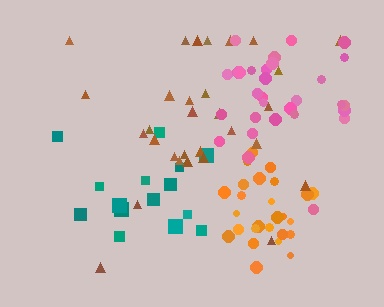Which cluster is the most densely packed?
Orange.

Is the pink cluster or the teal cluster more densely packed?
Pink.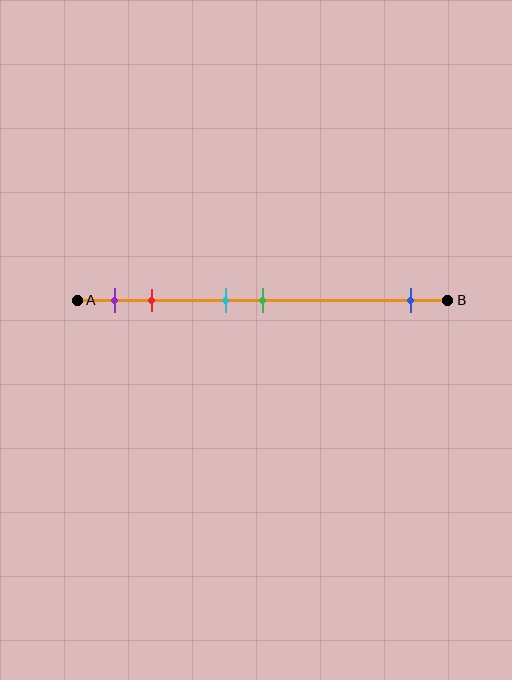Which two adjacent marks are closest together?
The cyan and green marks are the closest adjacent pair.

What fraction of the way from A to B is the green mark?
The green mark is approximately 50% (0.5) of the way from A to B.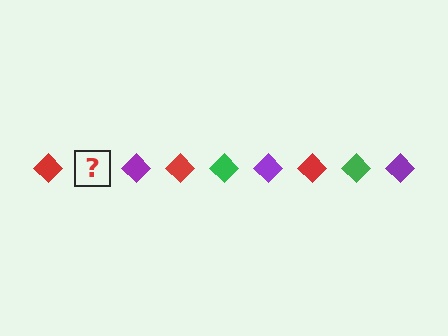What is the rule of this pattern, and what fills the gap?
The rule is that the pattern cycles through red, green, purple diamonds. The gap should be filled with a green diamond.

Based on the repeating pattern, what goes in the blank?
The blank should be a green diamond.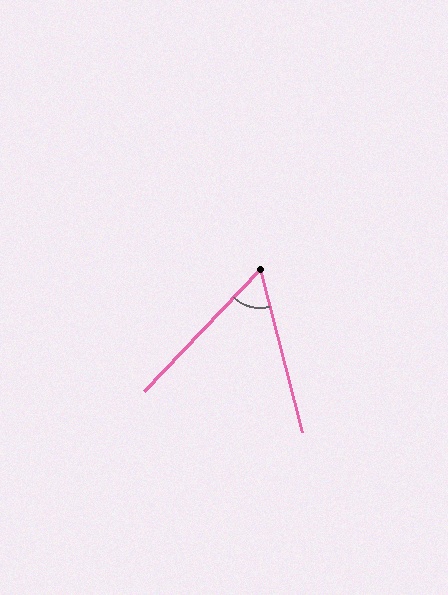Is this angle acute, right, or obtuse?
It is acute.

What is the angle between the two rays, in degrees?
Approximately 58 degrees.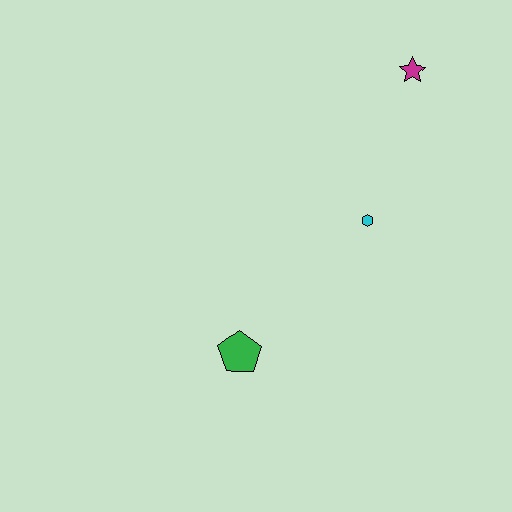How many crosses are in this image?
There are no crosses.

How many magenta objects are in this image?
There is 1 magenta object.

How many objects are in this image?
There are 3 objects.